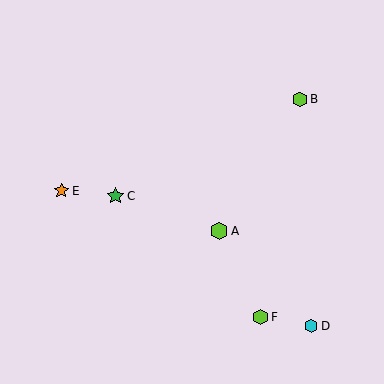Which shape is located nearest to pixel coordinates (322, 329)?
The cyan hexagon (labeled D) at (311, 326) is nearest to that location.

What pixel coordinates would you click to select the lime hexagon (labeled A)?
Click at (219, 231) to select the lime hexagon A.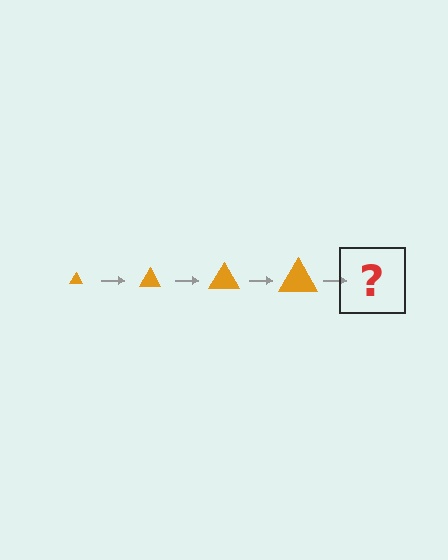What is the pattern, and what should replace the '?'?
The pattern is that the triangle gets progressively larger each step. The '?' should be an orange triangle, larger than the previous one.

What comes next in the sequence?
The next element should be an orange triangle, larger than the previous one.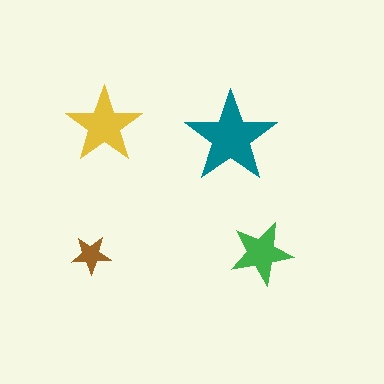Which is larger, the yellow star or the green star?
The yellow one.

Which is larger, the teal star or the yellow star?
The teal one.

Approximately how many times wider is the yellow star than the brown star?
About 2 times wider.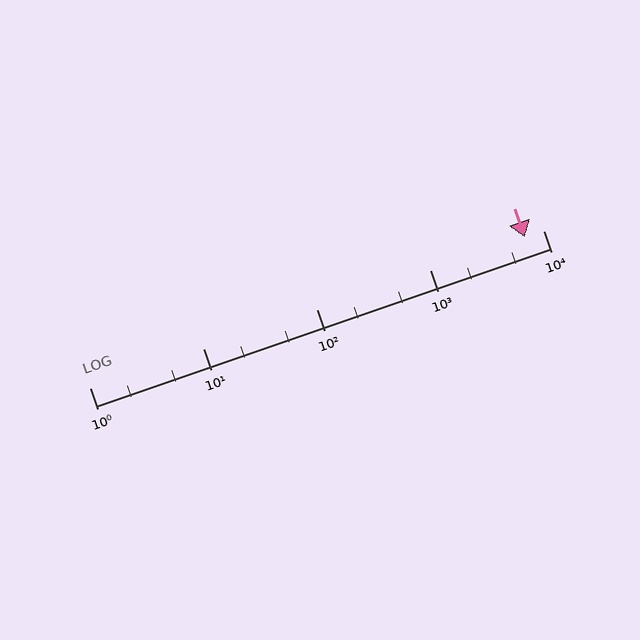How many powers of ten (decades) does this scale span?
The scale spans 4 decades, from 1 to 10000.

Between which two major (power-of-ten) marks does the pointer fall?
The pointer is between 1000 and 10000.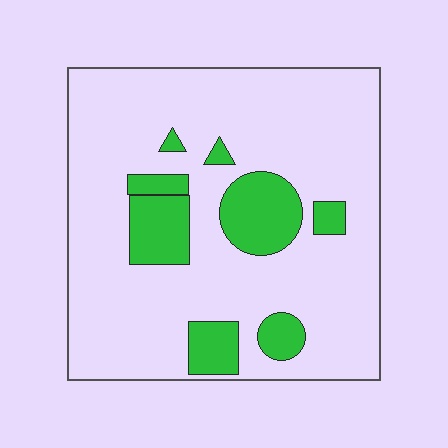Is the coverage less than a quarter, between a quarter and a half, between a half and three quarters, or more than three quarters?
Less than a quarter.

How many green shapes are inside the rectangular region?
8.